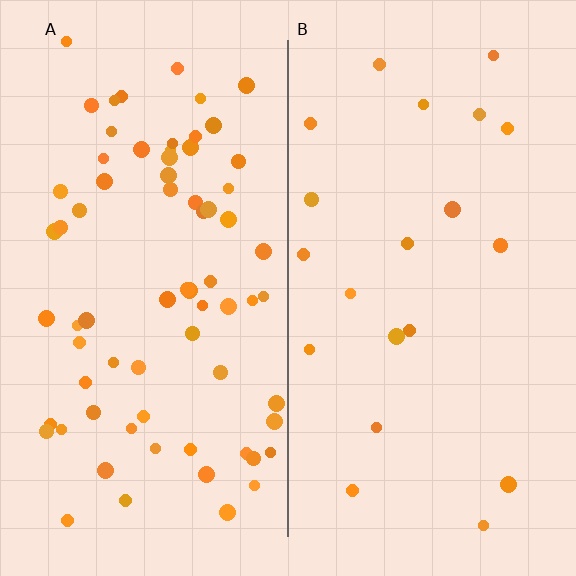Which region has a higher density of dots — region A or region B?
A (the left).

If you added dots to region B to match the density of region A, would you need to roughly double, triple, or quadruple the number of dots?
Approximately triple.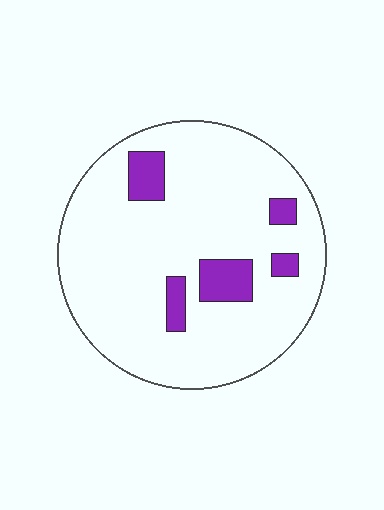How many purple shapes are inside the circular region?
5.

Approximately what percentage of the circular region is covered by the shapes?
Approximately 10%.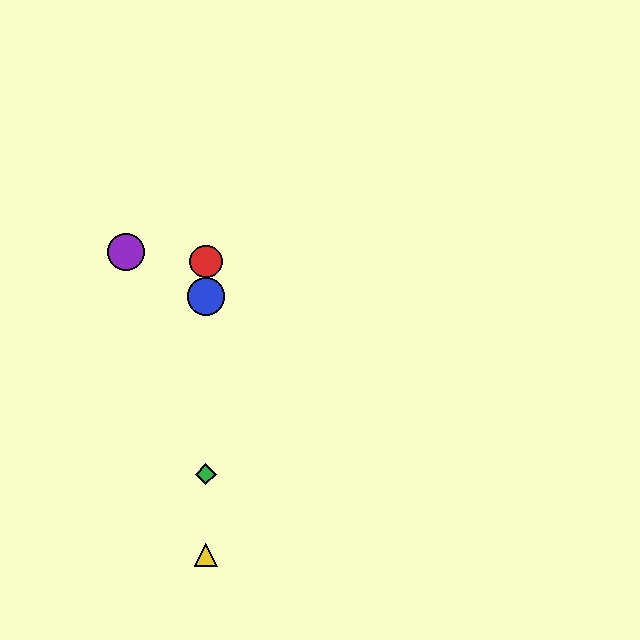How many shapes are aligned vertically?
4 shapes (the red circle, the blue circle, the green diamond, the yellow triangle) are aligned vertically.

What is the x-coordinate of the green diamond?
The green diamond is at x≈206.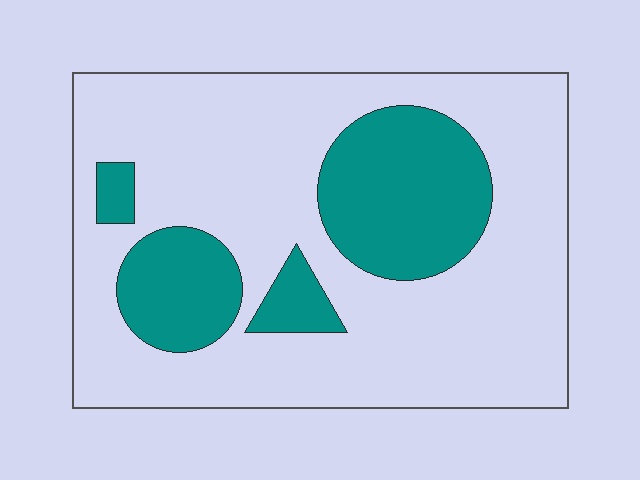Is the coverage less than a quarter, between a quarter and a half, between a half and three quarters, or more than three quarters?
Between a quarter and a half.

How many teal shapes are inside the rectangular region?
4.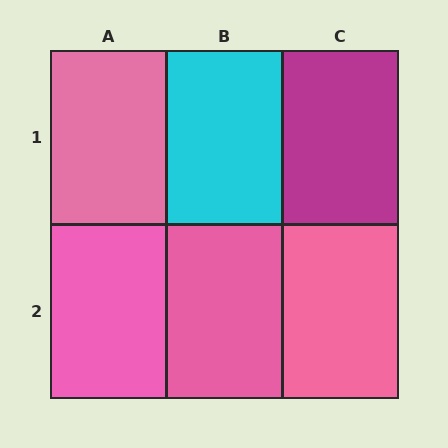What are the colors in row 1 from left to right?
Pink, cyan, magenta.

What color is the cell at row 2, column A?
Pink.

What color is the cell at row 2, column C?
Pink.